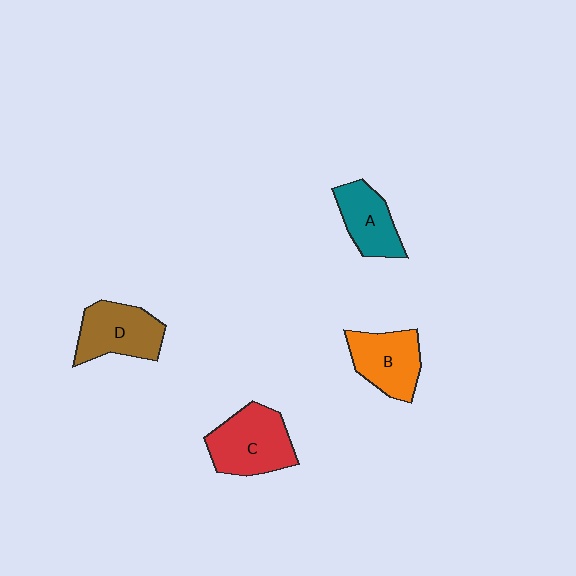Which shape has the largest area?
Shape C (red).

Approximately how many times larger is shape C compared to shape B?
Approximately 1.2 times.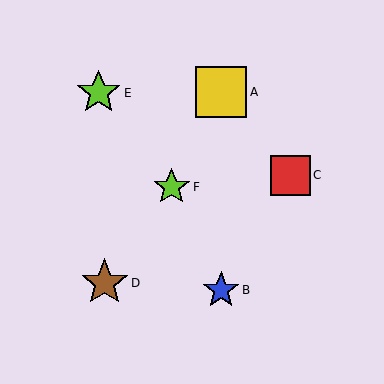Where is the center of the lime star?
The center of the lime star is at (99, 93).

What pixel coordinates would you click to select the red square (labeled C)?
Click at (290, 175) to select the red square C.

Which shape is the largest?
The yellow square (labeled A) is the largest.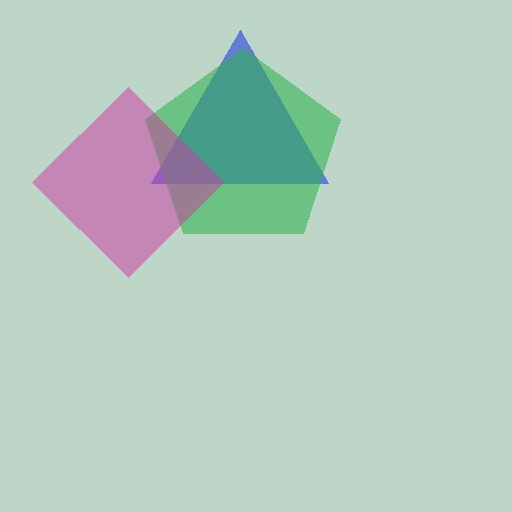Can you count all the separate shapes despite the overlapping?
Yes, there are 3 separate shapes.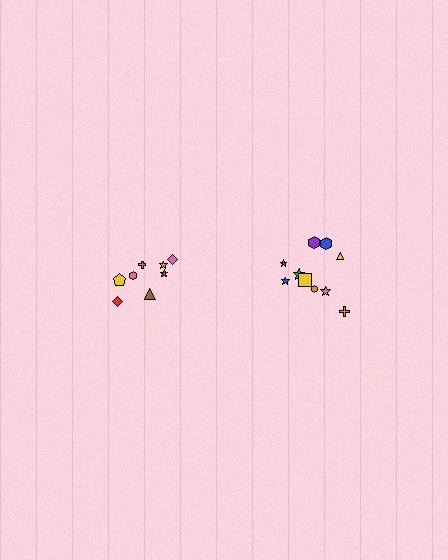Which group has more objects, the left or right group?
The right group.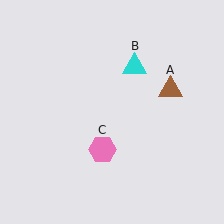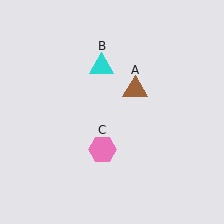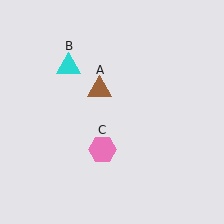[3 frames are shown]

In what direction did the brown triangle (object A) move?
The brown triangle (object A) moved left.